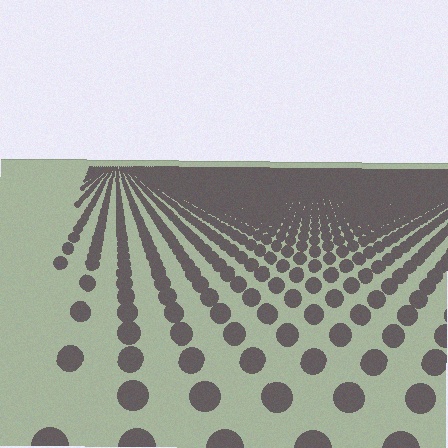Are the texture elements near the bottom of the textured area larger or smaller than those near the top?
Larger. Near the bottom, elements are closer to the viewer and appear at a bigger on-screen size.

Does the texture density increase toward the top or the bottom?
Density increases toward the top.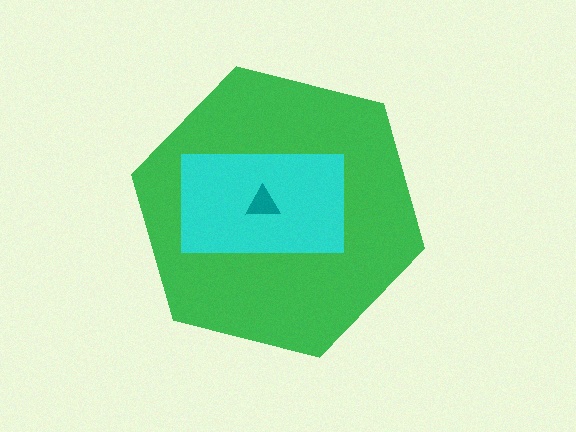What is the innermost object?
The teal triangle.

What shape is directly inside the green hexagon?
The cyan rectangle.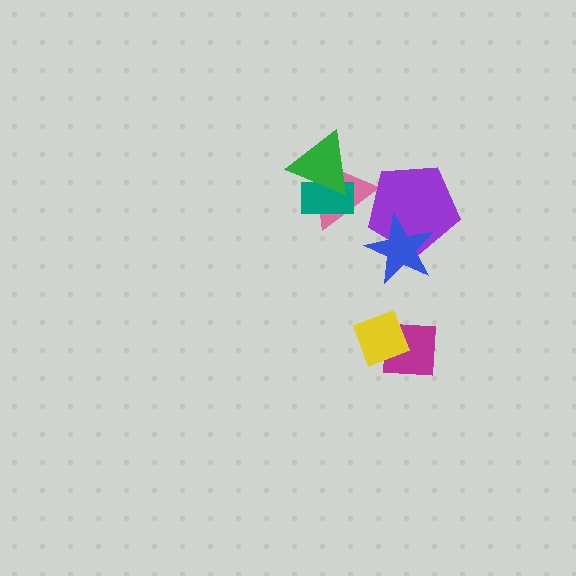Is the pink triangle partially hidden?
Yes, it is partially covered by another shape.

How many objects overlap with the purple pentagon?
2 objects overlap with the purple pentagon.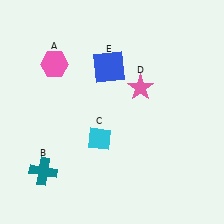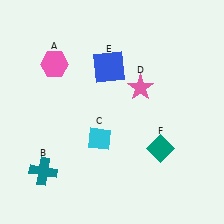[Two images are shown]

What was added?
A teal diamond (F) was added in Image 2.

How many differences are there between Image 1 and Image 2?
There is 1 difference between the two images.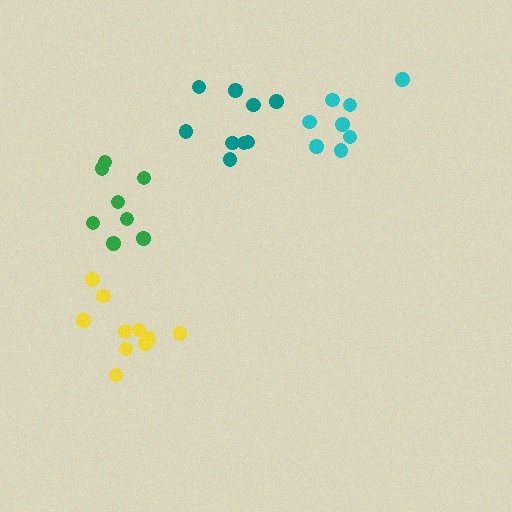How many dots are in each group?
Group 1: 9 dots, Group 2: 8 dots, Group 3: 10 dots, Group 4: 8 dots (35 total).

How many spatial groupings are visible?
There are 4 spatial groupings.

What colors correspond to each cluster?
The clusters are colored: teal, green, yellow, cyan.